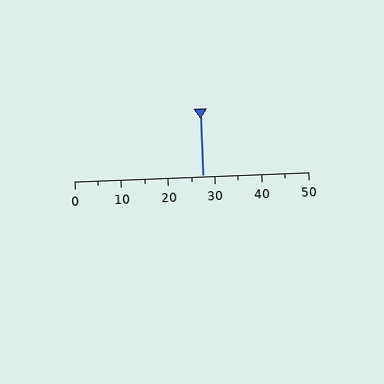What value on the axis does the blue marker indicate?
The marker indicates approximately 27.5.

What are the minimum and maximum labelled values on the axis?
The axis runs from 0 to 50.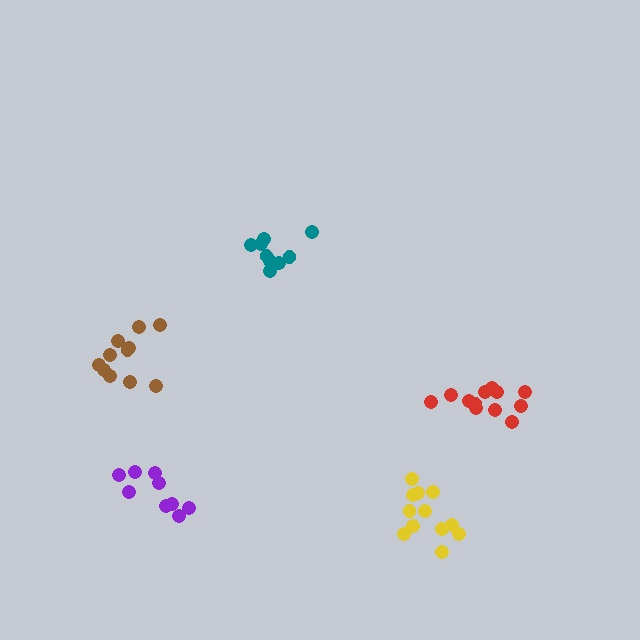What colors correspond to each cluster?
The clusters are colored: red, purple, teal, brown, yellow.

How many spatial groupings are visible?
There are 5 spatial groupings.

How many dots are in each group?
Group 1: 12 dots, Group 2: 9 dots, Group 3: 9 dots, Group 4: 11 dots, Group 5: 12 dots (53 total).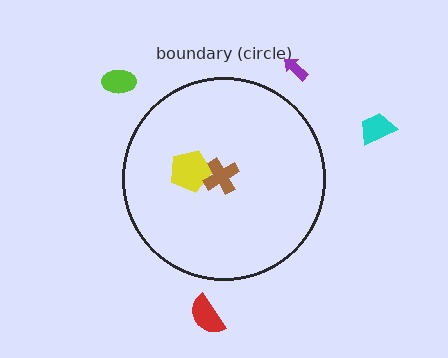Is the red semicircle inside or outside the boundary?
Outside.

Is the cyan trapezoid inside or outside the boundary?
Outside.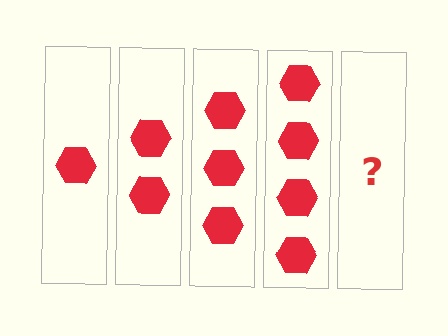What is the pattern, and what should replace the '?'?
The pattern is that each step adds one more hexagon. The '?' should be 5 hexagons.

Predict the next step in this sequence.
The next step is 5 hexagons.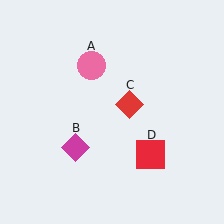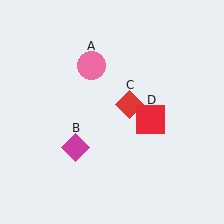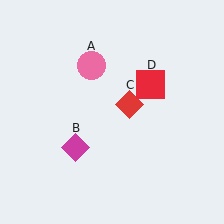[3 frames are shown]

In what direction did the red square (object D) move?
The red square (object D) moved up.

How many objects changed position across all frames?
1 object changed position: red square (object D).